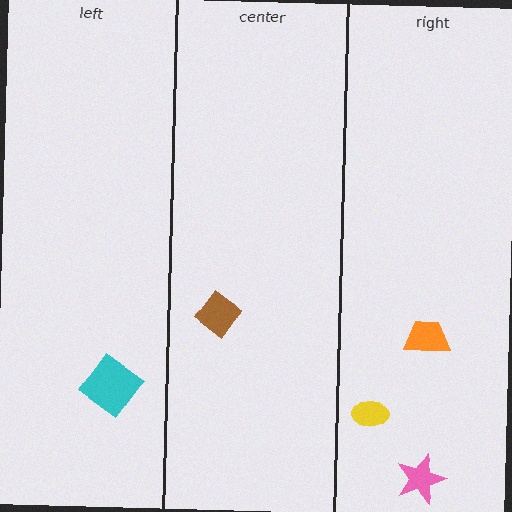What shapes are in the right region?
The orange trapezoid, the pink star, the yellow ellipse.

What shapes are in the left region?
The cyan diamond.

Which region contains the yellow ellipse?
The right region.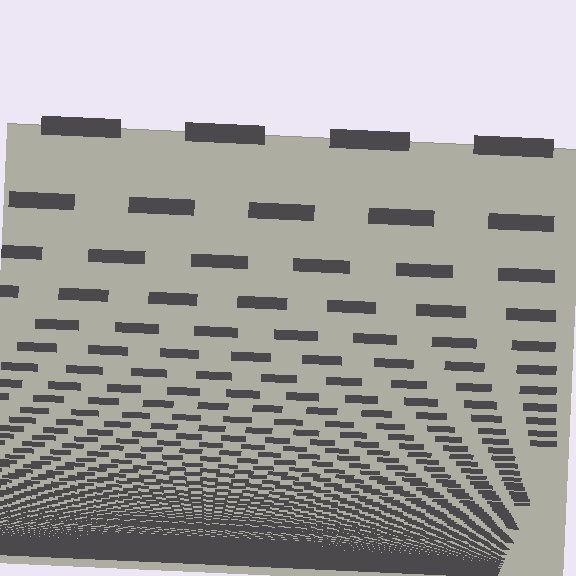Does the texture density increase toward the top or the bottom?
Density increases toward the bottom.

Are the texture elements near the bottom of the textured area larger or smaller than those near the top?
Smaller. The gradient is inverted — elements near the bottom are smaller and denser.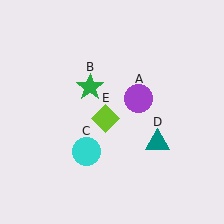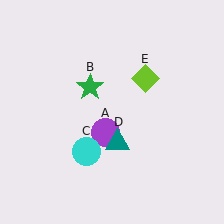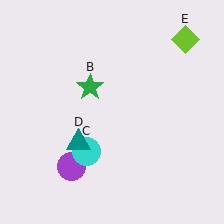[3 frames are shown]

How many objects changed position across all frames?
3 objects changed position: purple circle (object A), teal triangle (object D), lime diamond (object E).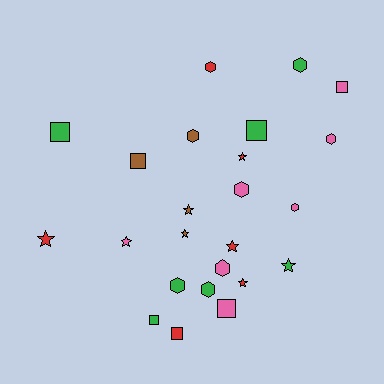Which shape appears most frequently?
Hexagon, with 9 objects.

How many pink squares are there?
There are 2 pink squares.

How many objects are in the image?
There are 24 objects.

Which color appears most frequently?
Pink, with 7 objects.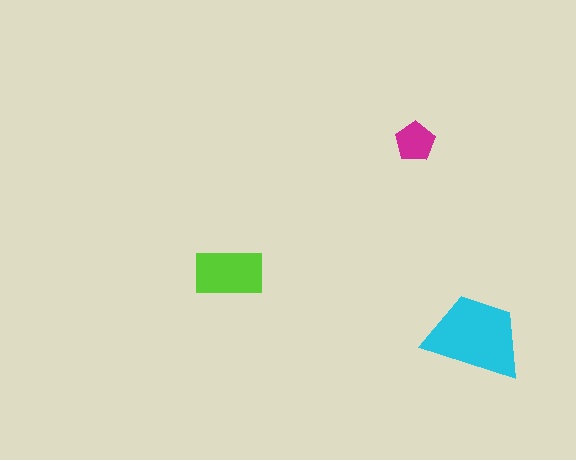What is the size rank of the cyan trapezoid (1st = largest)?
1st.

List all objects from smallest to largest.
The magenta pentagon, the lime rectangle, the cyan trapezoid.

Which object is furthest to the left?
The lime rectangle is leftmost.